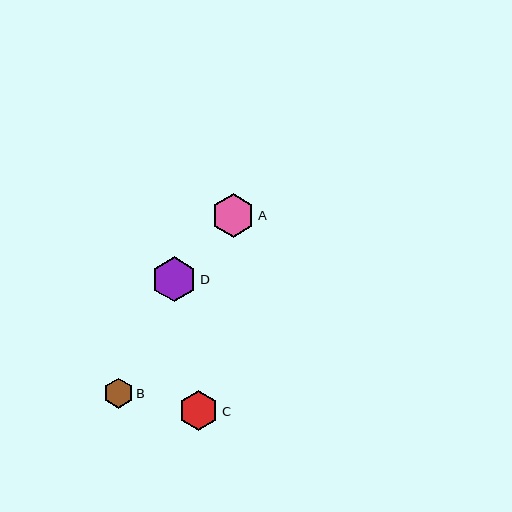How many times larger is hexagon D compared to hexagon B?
Hexagon D is approximately 1.5 times the size of hexagon B.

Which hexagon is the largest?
Hexagon D is the largest with a size of approximately 45 pixels.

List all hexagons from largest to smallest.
From largest to smallest: D, A, C, B.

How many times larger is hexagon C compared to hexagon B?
Hexagon C is approximately 1.3 times the size of hexagon B.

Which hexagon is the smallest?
Hexagon B is the smallest with a size of approximately 30 pixels.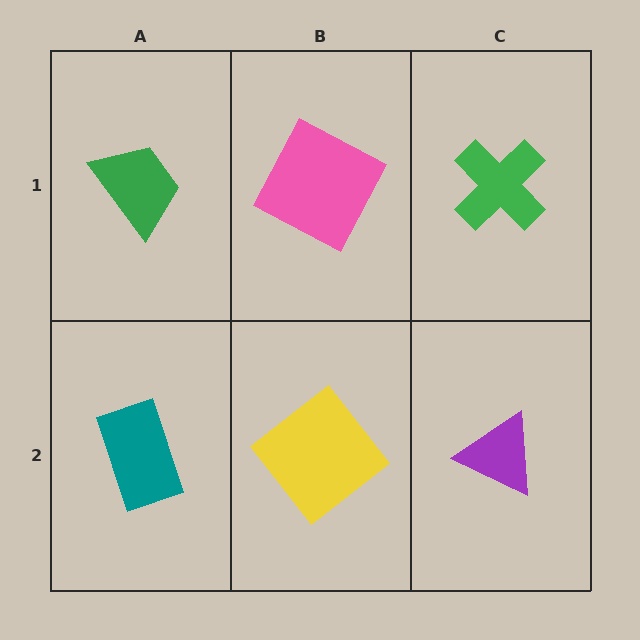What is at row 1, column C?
A green cross.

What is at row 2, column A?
A teal rectangle.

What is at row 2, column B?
A yellow diamond.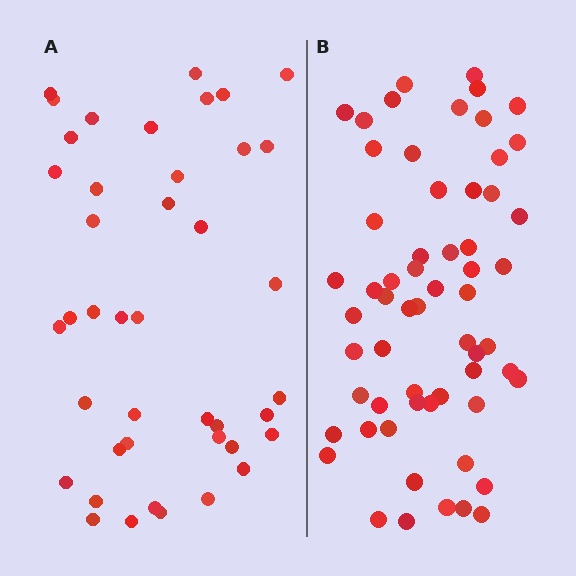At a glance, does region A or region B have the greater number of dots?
Region B (the right region) has more dots.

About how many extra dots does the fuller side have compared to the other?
Region B has approximately 20 more dots than region A.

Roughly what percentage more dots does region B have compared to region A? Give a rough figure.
About 45% more.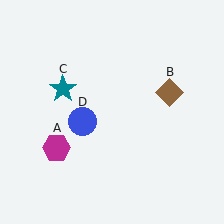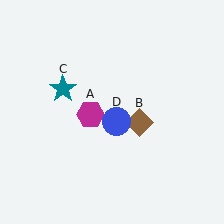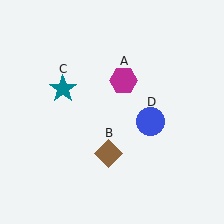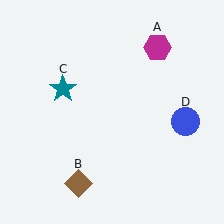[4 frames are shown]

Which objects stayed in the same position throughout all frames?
Teal star (object C) remained stationary.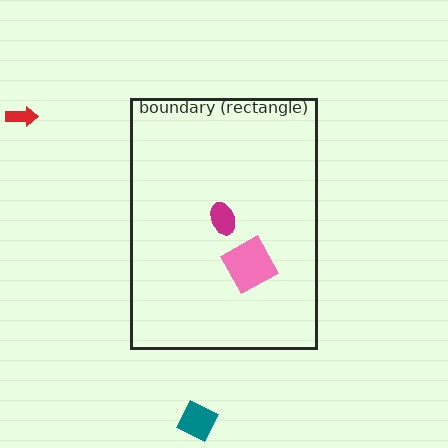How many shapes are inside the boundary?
2 inside, 2 outside.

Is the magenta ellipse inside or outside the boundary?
Inside.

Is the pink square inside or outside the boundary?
Inside.